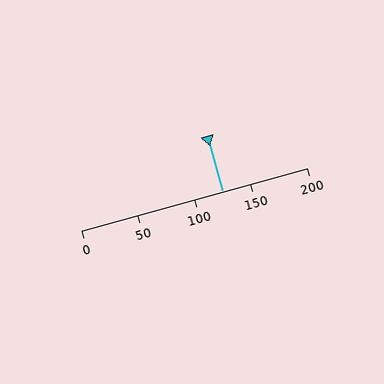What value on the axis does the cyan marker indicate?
The marker indicates approximately 125.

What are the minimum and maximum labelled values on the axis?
The axis runs from 0 to 200.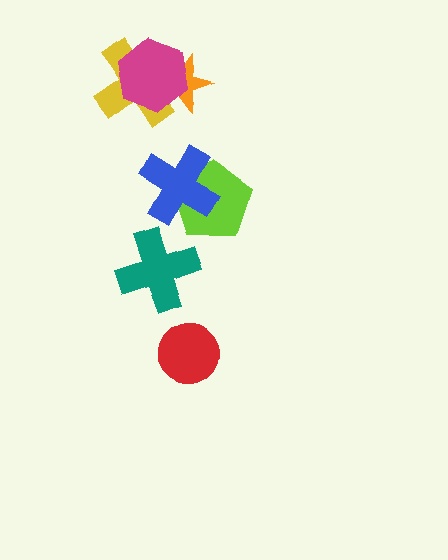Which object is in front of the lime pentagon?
The blue cross is in front of the lime pentagon.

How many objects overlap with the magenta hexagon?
2 objects overlap with the magenta hexagon.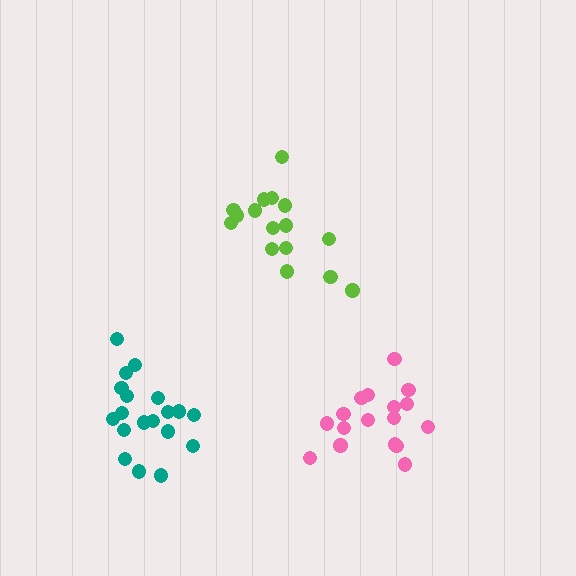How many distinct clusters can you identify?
There are 3 distinct clusters.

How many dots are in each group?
Group 1: 16 dots, Group 2: 17 dots, Group 3: 19 dots (52 total).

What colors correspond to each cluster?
The clusters are colored: lime, pink, teal.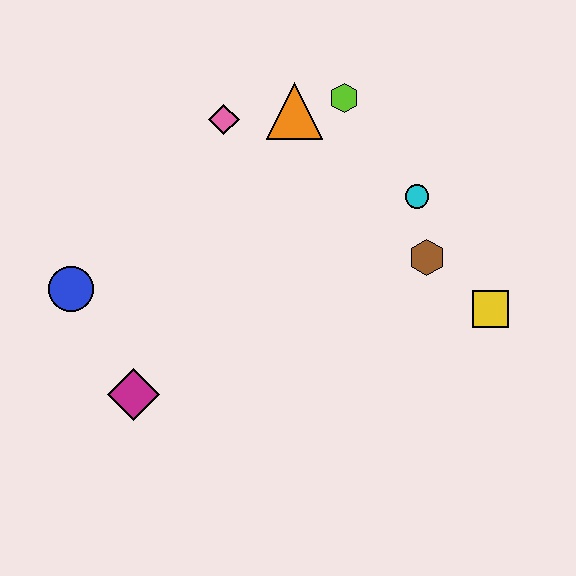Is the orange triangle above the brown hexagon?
Yes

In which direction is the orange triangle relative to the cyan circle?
The orange triangle is to the left of the cyan circle.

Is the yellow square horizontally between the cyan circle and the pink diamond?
No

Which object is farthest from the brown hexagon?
The blue circle is farthest from the brown hexagon.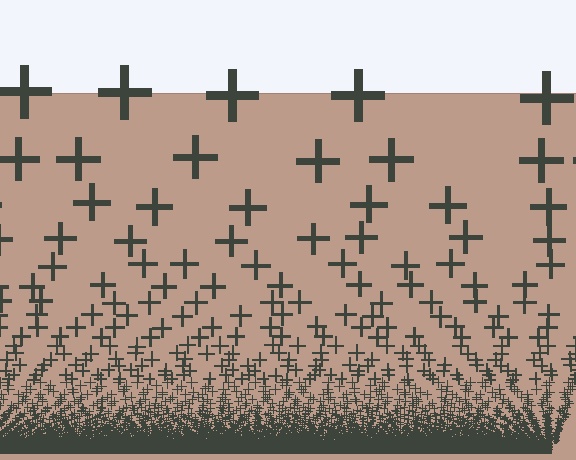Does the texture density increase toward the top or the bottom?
Density increases toward the bottom.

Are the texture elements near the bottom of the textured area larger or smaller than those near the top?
Smaller. The gradient is inverted — elements near the bottom are smaller and denser.